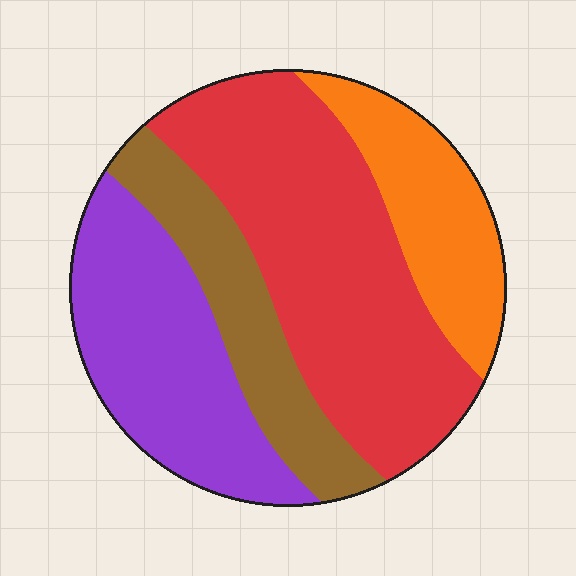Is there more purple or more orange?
Purple.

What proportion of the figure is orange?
Orange covers 17% of the figure.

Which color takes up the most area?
Red, at roughly 40%.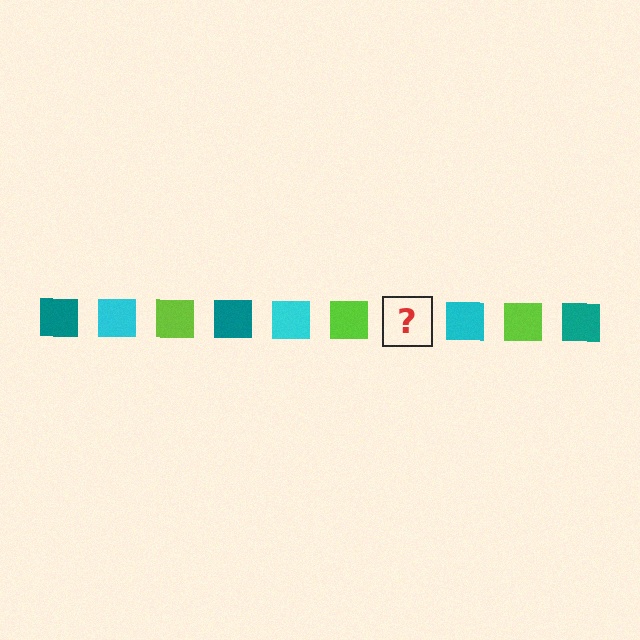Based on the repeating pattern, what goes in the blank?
The blank should be a teal square.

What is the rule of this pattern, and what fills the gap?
The rule is that the pattern cycles through teal, cyan, lime squares. The gap should be filled with a teal square.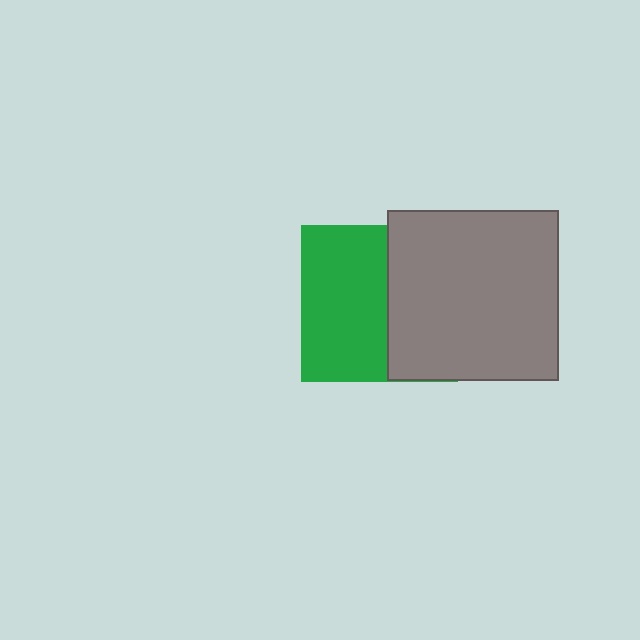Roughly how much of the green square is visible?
About half of it is visible (roughly 55%).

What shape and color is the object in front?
The object in front is a gray square.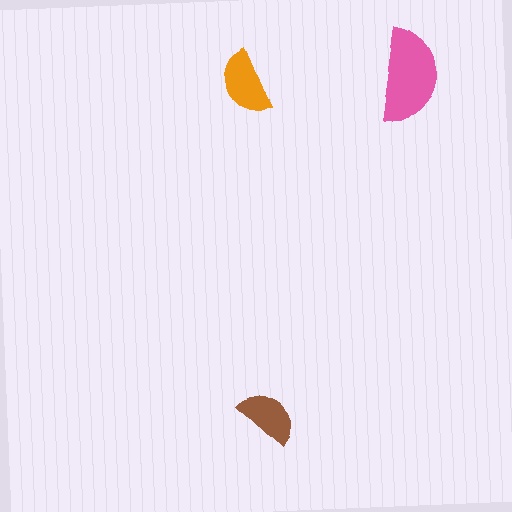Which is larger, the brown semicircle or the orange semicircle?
The orange one.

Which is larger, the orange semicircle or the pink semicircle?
The pink one.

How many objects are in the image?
There are 3 objects in the image.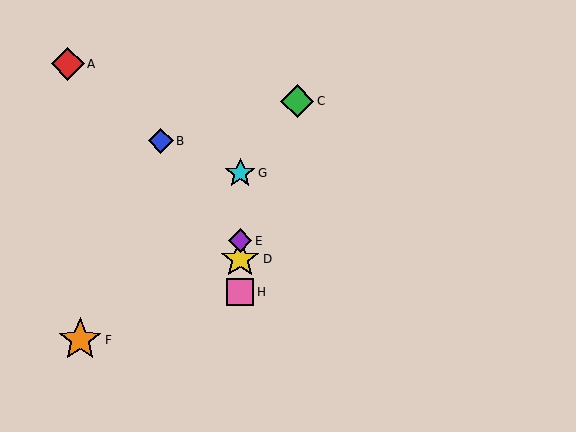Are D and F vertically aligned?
No, D is at x≈240 and F is at x≈80.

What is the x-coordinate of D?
Object D is at x≈240.